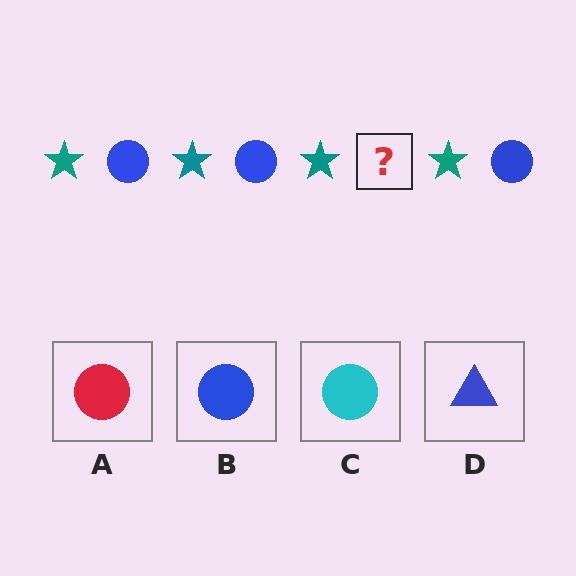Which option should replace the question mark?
Option B.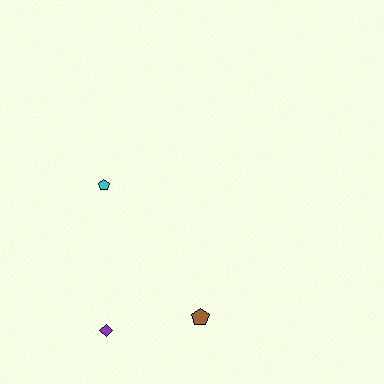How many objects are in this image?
There are 3 objects.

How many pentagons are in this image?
There are 2 pentagons.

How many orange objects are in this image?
There are no orange objects.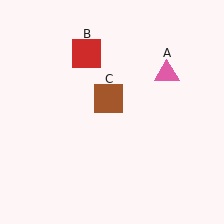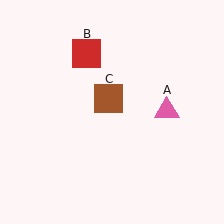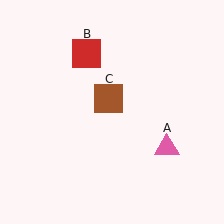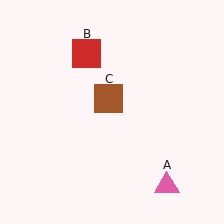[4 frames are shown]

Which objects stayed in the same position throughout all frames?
Red square (object B) and brown square (object C) remained stationary.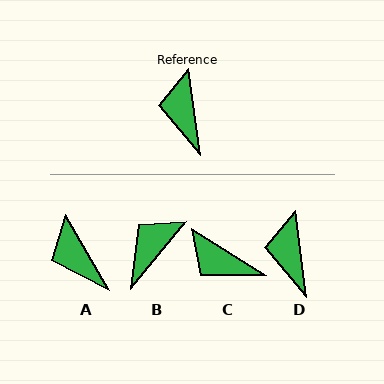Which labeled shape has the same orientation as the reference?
D.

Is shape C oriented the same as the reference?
No, it is off by about 51 degrees.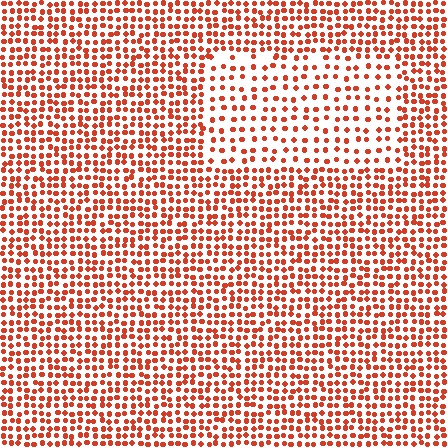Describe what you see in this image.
The image contains small red elements arranged at two different densities. A rectangle-shaped region is visible where the elements are less densely packed than the surrounding area.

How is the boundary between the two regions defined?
The boundary is defined by a change in element density (approximately 1.9x ratio). All elements are the same color, size, and shape.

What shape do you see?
I see a rectangle.